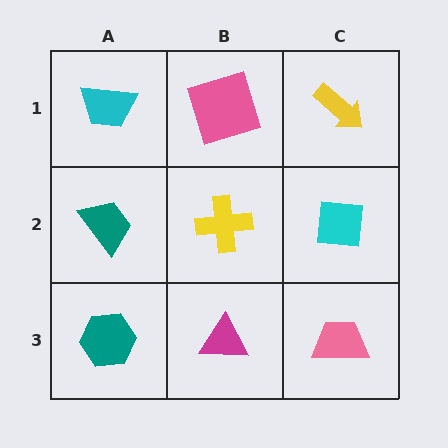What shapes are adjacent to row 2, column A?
A cyan trapezoid (row 1, column A), a teal hexagon (row 3, column A), a yellow cross (row 2, column B).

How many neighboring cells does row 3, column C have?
2.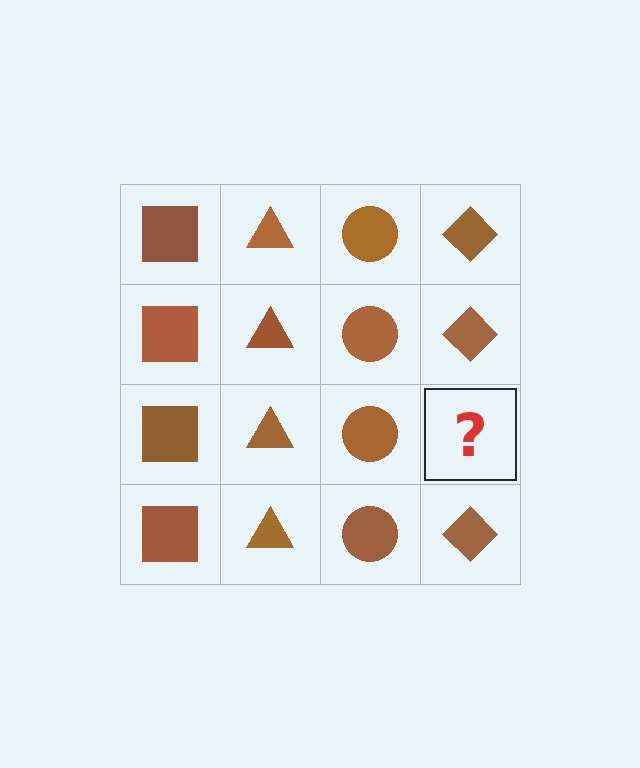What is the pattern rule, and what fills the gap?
The rule is that each column has a consistent shape. The gap should be filled with a brown diamond.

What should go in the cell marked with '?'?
The missing cell should contain a brown diamond.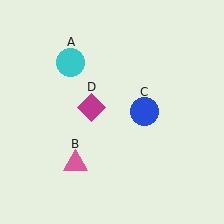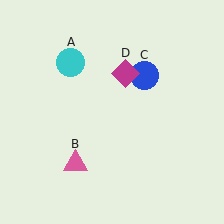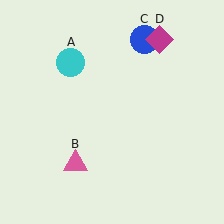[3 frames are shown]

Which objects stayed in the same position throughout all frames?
Cyan circle (object A) and pink triangle (object B) remained stationary.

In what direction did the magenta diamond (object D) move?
The magenta diamond (object D) moved up and to the right.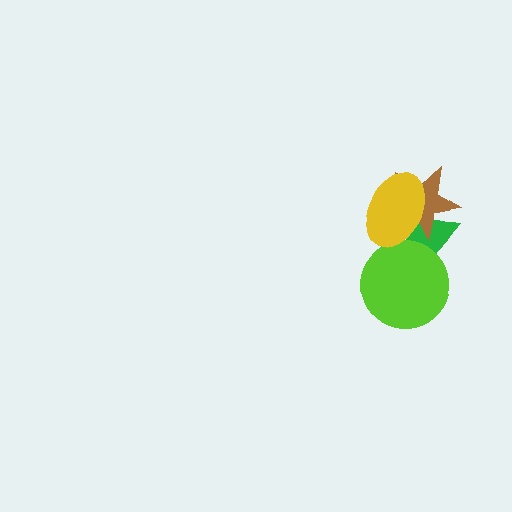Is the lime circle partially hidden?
Yes, it is partially covered by another shape.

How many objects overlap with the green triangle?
3 objects overlap with the green triangle.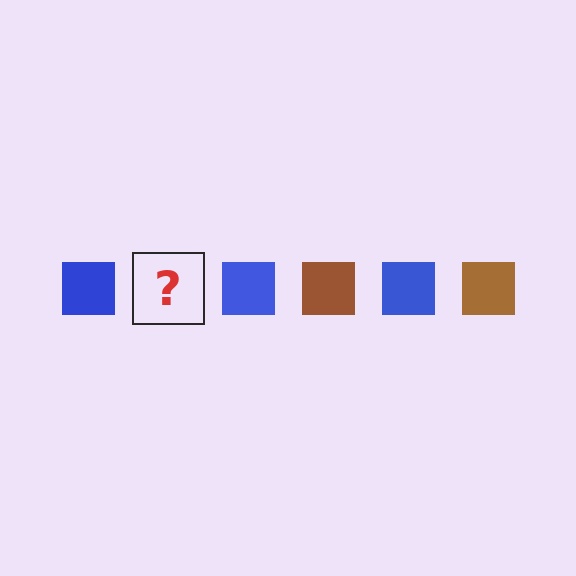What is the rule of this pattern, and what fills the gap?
The rule is that the pattern cycles through blue, brown squares. The gap should be filled with a brown square.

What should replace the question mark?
The question mark should be replaced with a brown square.